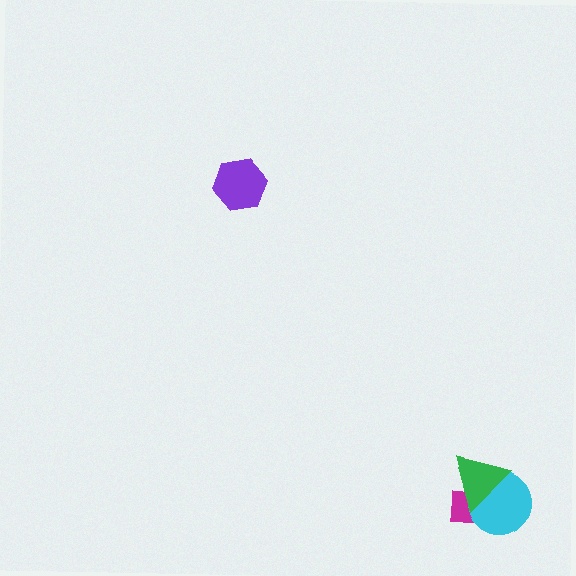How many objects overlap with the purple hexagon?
0 objects overlap with the purple hexagon.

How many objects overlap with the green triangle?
2 objects overlap with the green triangle.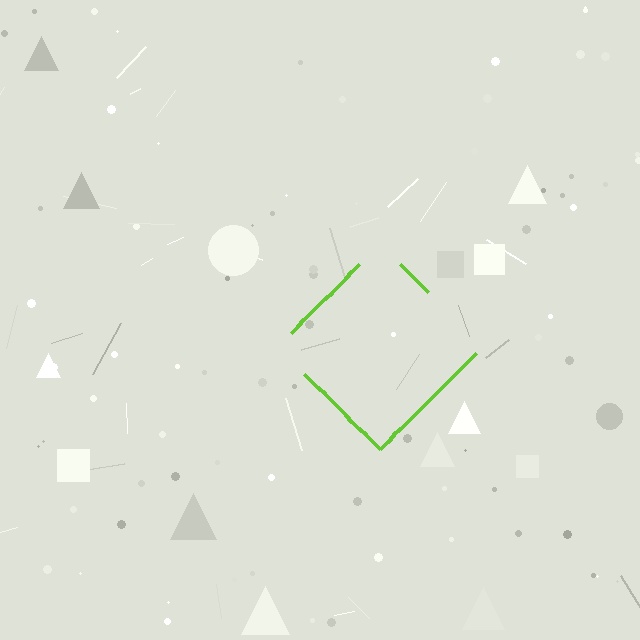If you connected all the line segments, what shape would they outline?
They would outline a diamond.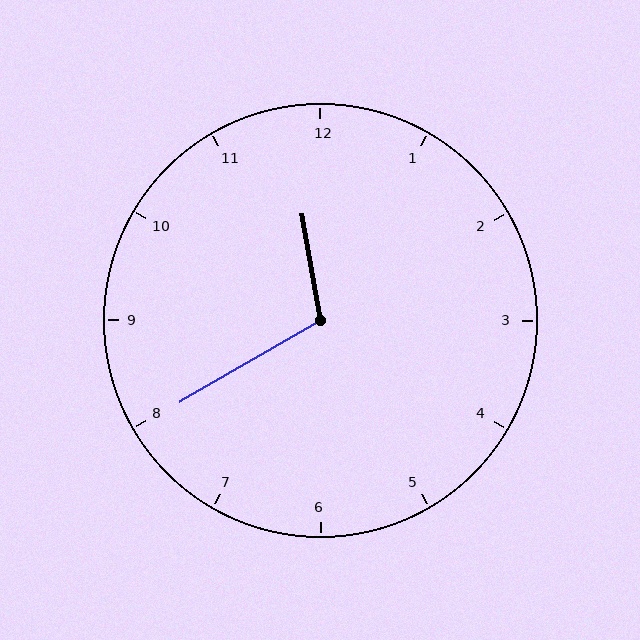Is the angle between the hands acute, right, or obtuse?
It is obtuse.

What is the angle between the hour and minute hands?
Approximately 110 degrees.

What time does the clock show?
11:40.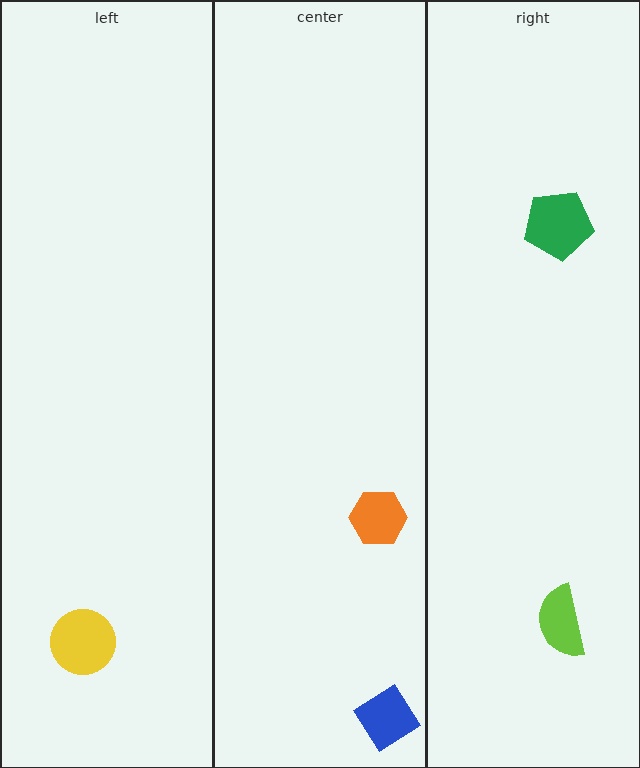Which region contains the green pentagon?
The right region.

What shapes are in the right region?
The green pentagon, the lime semicircle.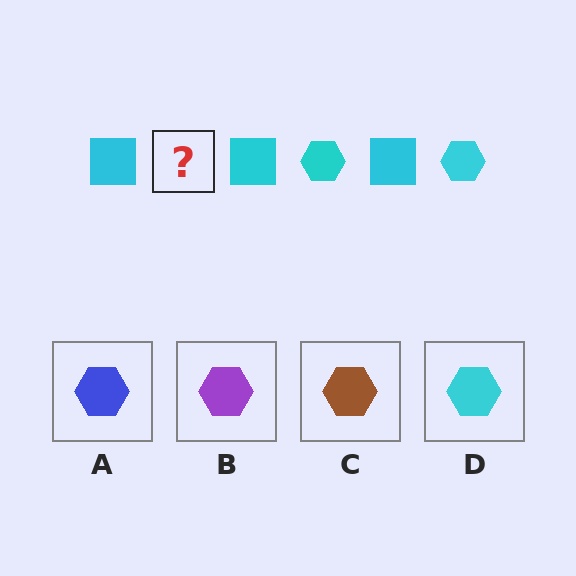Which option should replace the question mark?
Option D.